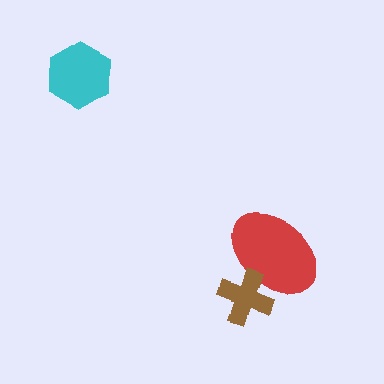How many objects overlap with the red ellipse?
1 object overlaps with the red ellipse.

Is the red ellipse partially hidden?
Yes, it is partially covered by another shape.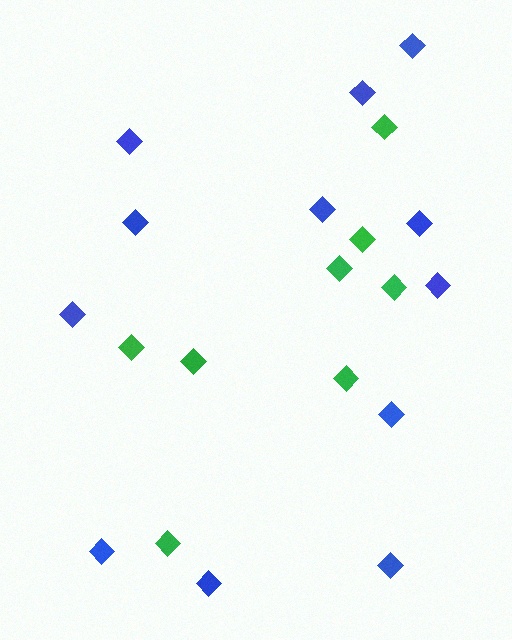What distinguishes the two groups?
There are 2 groups: one group of blue diamonds (12) and one group of green diamonds (8).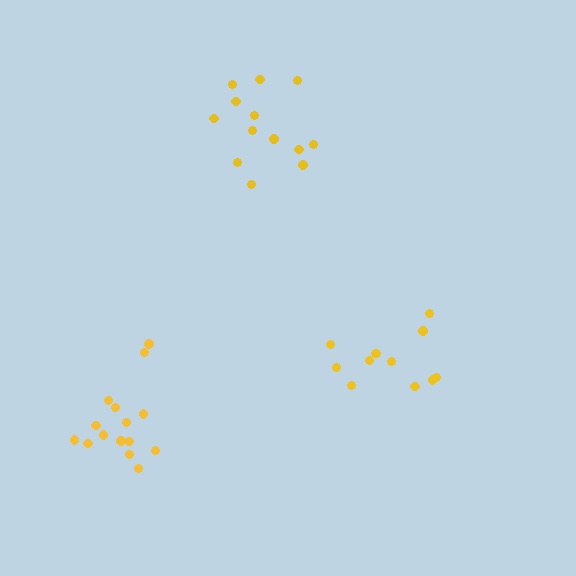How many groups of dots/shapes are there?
There are 3 groups.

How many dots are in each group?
Group 1: 12 dots, Group 2: 13 dots, Group 3: 15 dots (40 total).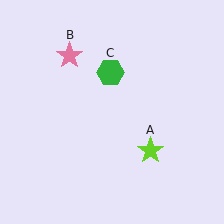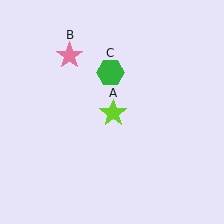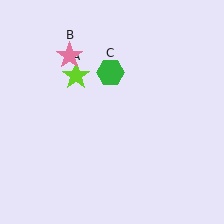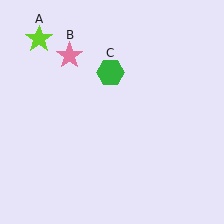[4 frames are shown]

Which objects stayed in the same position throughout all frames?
Pink star (object B) and green hexagon (object C) remained stationary.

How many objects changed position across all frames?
1 object changed position: lime star (object A).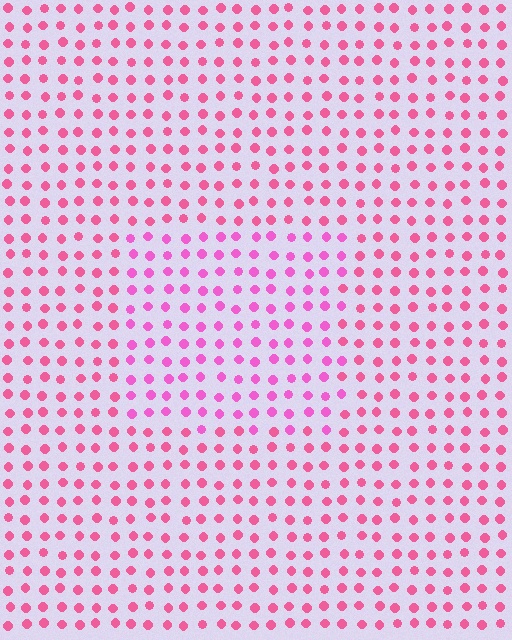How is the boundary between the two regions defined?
The boundary is defined purely by a slight shift in hue (about 22 degrees). Spacing, size, and orientation are identical on both sides.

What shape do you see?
I see a rectangle.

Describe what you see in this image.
The image is filled with small pink elements in a uniform arrangement. A rectangle-shaped region is visible where the elements are tinted to a slightly different hue, forming a subtle color boundary.